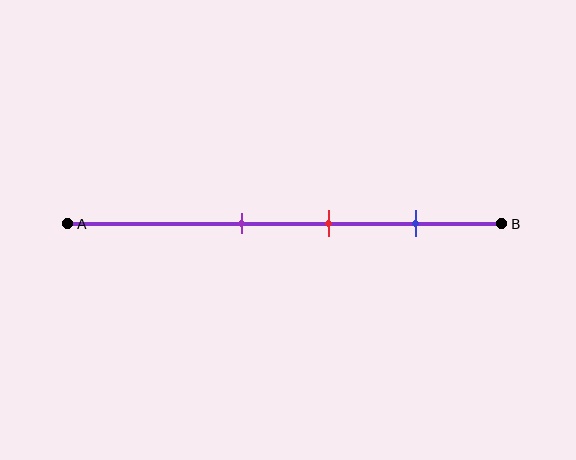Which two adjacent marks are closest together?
The purple and red marks are the closest adjacent pair.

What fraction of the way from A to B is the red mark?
The red mark is approximately 60% (0.6) of the way from A to B.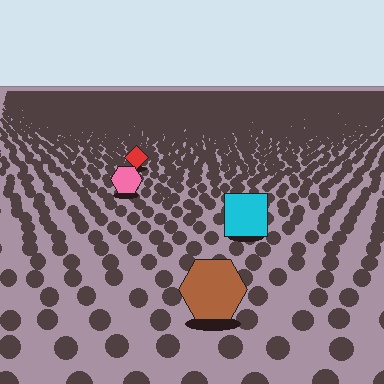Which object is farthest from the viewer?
The red diamond is farthest from the viewer. It appears smaller and the ground texture around it is denser.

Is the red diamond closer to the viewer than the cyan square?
No. The cyan square is closer — you can tell from the texture gradient: the ground texture is coarser near it.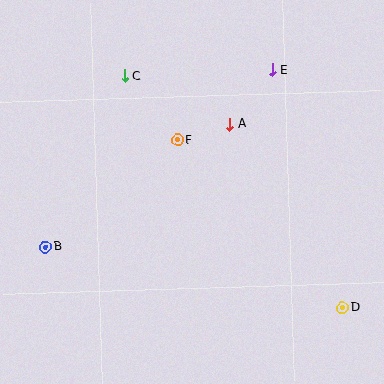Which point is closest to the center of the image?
Point F at (178, 140) is closest to the center.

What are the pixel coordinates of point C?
Point C is at (125, 76).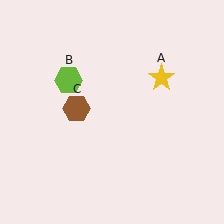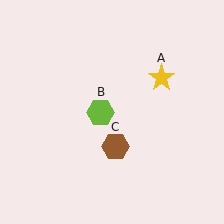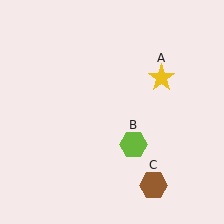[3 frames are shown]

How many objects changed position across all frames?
2 objects changed position: lime hexagon (object B), brown hexagon (object C).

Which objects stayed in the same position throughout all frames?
Yellow star (object A) remained stationary.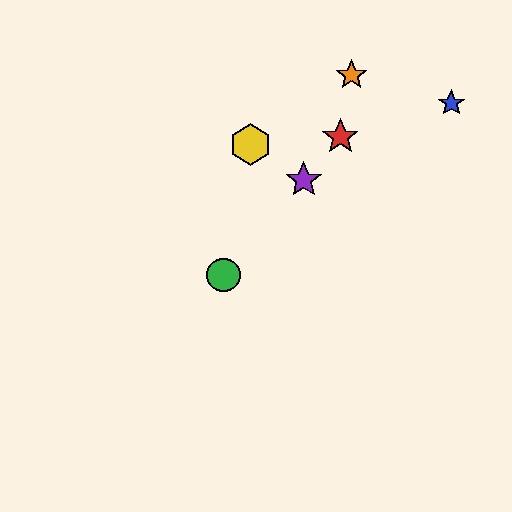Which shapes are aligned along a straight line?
The red star, the green circle, the purple star are aligned along a straight line.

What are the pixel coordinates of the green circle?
The green circle is at (223, 275).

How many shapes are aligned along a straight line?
3 shapes (the red star, the green circle, the purple star) are aligned along a straight line.